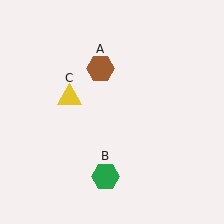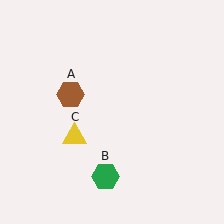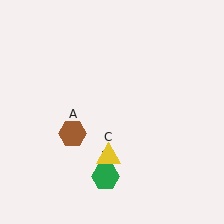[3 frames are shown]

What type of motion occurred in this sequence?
The brown hexagon (object A), yellow triangle (object C) rotated counterclockwise around the center of the scene.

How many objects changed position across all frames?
2 objects changed position: brown hexagon (object A), yellow triangle (object C).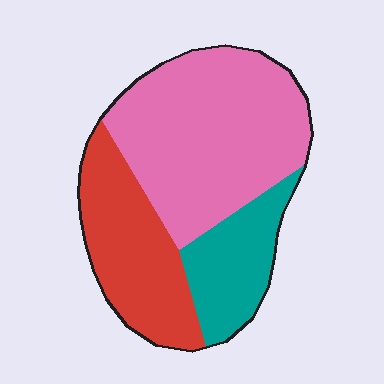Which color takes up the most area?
Pink, at roughly 50%.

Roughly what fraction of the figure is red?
Red takes up between a quarter and a half of the figure.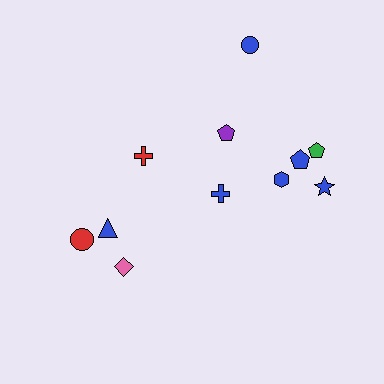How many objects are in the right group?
There are 7 objects.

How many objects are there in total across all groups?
There are 11 objects.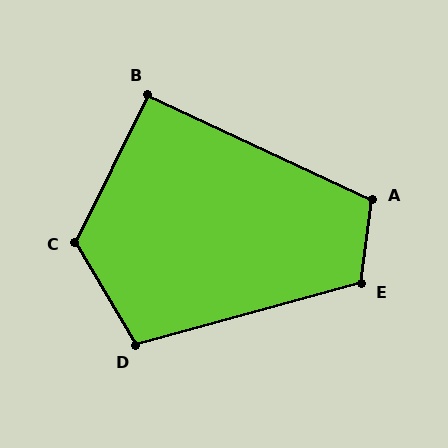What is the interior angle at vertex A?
Approximately 108 degrees (obtuse).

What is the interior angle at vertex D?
Approximately 105 degrees (obtuse).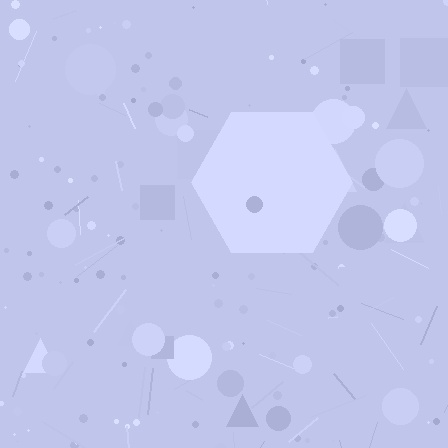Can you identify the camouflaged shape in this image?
The camouflaged shape is a hexagon.